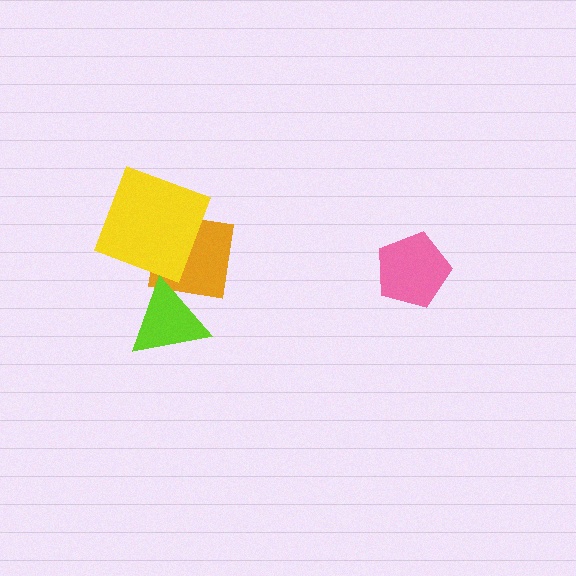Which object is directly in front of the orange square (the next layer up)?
The yellow square is directly in front of the orange square.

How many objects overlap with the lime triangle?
1 object overlaps with the lime triangle.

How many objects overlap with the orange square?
2 objects overlap with the orange square.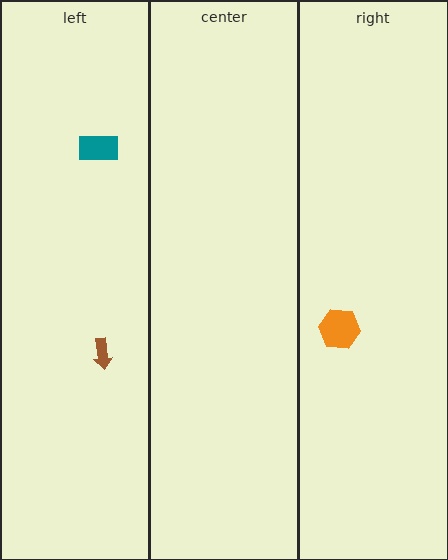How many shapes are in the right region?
1.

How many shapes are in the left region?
2.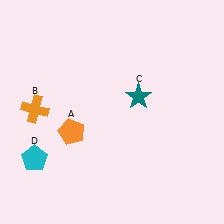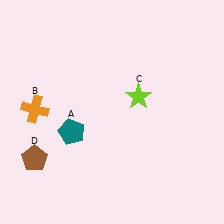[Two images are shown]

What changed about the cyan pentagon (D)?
In Image 1, D is cyan. In Image 2, it changed to brown.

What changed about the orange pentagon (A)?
In Image 1, A is orange. In Image 2, it changed to teal.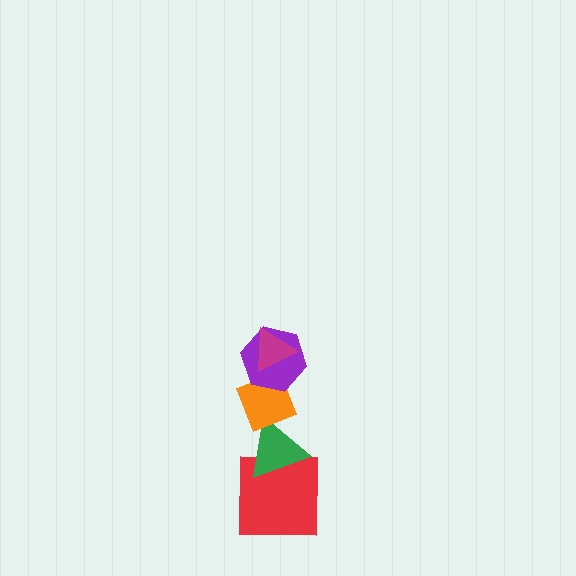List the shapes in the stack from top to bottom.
From top to bottom: the magenta triangle, the purple hexagon, the orange diamond, the green triangle, the red square.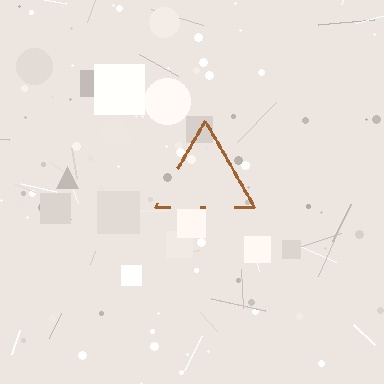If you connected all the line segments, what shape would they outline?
They would outline a triangle.